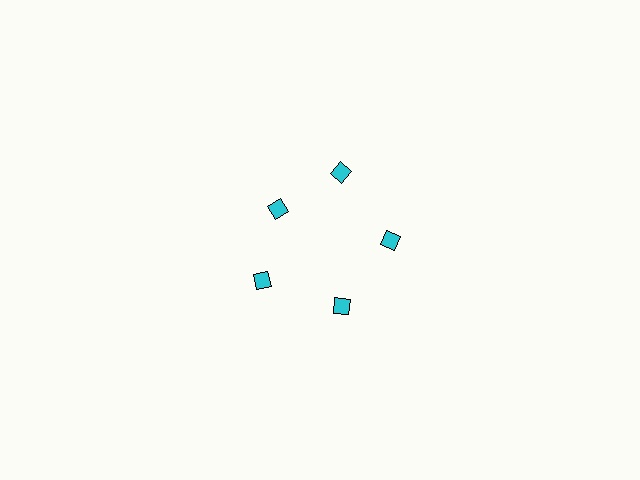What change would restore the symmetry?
The symmetry would be restored by moving it outward, back onto the ring so that all 5 diamonds sit at equal angles and equal distance from the center.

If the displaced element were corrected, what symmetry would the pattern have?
It would have 5-fold rotational symmetry — the pattern would map onto itself every 72 degrees.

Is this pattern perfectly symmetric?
No. The 5 cyan diamonds are arranged in a ring, but one element near the 10 o'clock position is pulled inward toward the center, breaking the 5-fold rotational symmetry.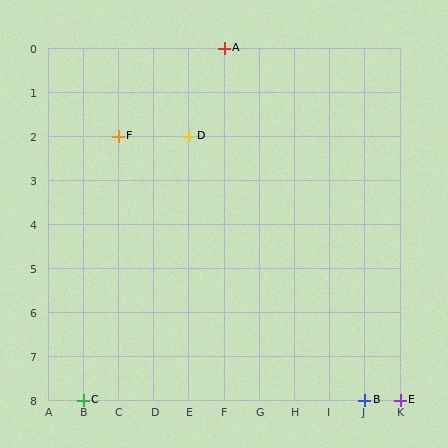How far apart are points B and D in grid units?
Points B and D are 5 columns and 6 rows apart (about 7.8 grid units diagonally).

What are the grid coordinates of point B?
Point B is at grid coordinates (J, 8).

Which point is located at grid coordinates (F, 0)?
Point A is at (F, 0).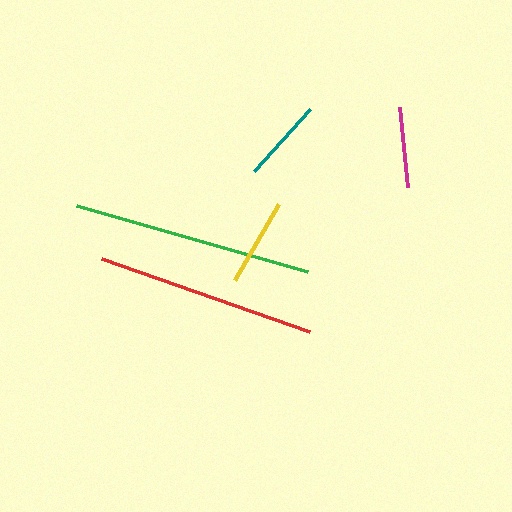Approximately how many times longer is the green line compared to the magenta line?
The green line is approximately 3.0 times the length of the magenta line.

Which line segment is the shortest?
The magenta line is the shortest at approximately 80 pixels.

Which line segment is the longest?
The green line is the longest at approximately 240 pixels.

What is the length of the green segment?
The green segment is approximately 240 pixels long.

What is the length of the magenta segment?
The magenta segment is approximately 80 pixels long.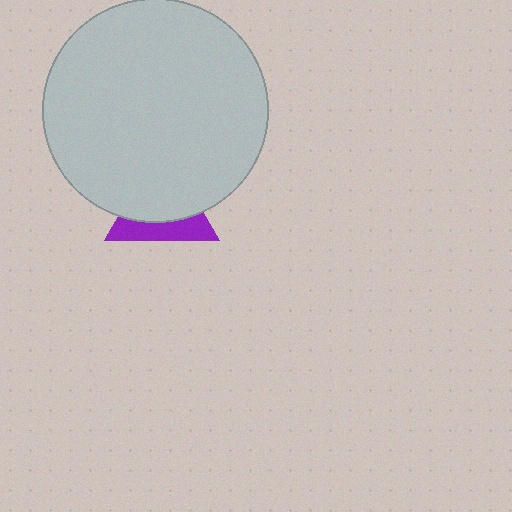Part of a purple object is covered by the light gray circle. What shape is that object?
It is a triangle.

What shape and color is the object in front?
The object in front is a light gray circle.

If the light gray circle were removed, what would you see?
You would see the complete purple triangle.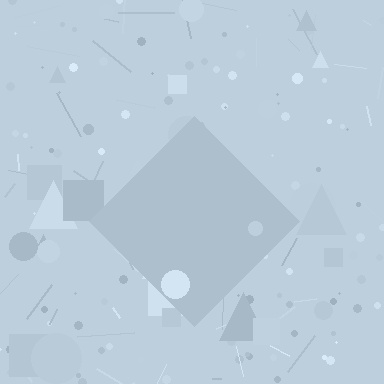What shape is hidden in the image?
A diamond is hidden in the image.